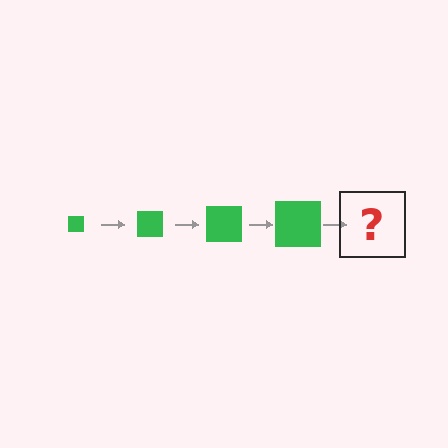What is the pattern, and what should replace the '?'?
The pattern is that the square gets progressively larger each step. The '?' should be a green square, larger than the previous one.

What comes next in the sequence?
The next element should be a green square, larger than the previous one.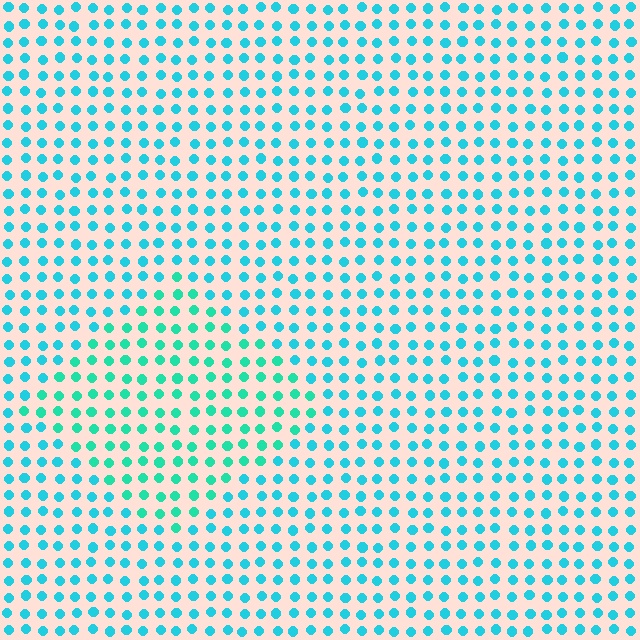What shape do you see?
I see a diamond.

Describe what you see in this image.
The image is filled with small cyan elements in a uniform arrangement. A diamond-shaped region is visible where the elements are tinted to a slightly different hue, forming a subtle color boundary.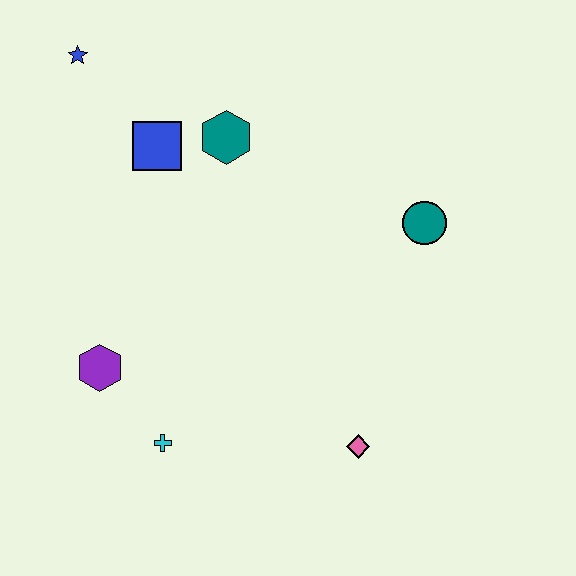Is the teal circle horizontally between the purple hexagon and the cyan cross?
No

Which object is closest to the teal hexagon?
The blue square is closest to the teal hexagon.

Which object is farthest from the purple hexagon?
The teal circle is farthest from the purple hexagon.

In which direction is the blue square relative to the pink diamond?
The blue square is above the pink diamond.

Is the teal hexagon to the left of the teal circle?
Yes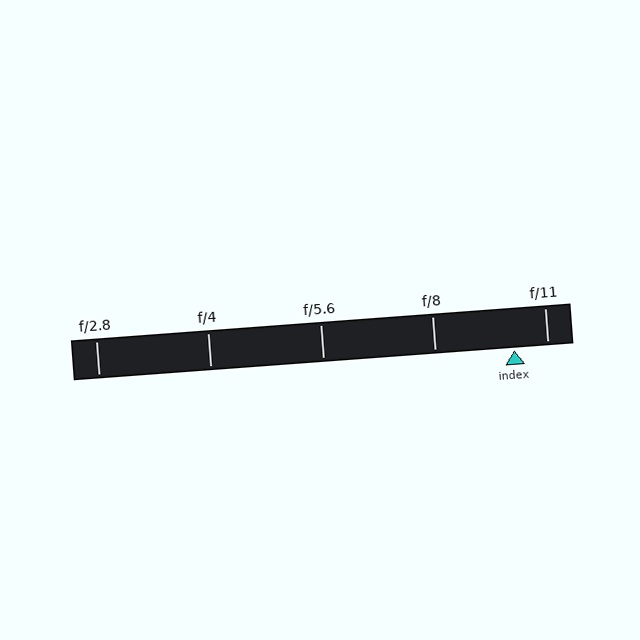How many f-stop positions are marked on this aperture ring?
There are 5 f-stop positions marked.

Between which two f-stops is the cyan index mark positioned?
The index mark is between f/8 and f/11.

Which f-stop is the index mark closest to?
The index mark is closest to f/11.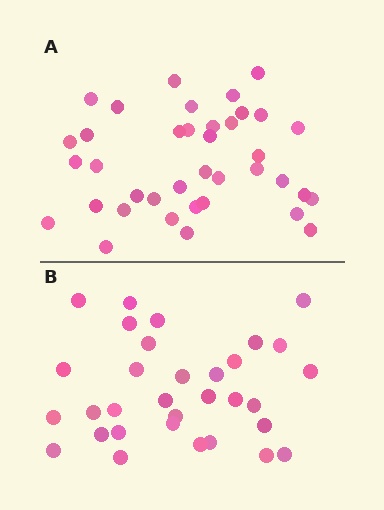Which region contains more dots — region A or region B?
Region A (the top region) has more dots.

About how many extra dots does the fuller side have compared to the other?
Region A has about 6 more dots than region B.